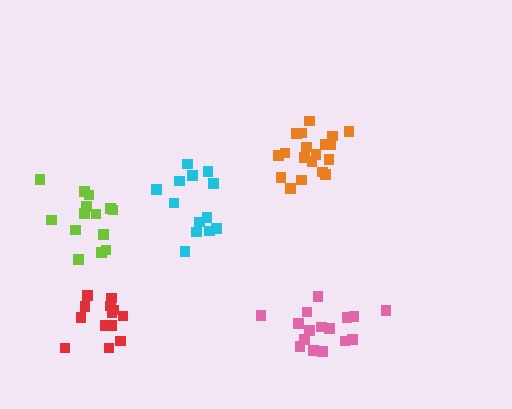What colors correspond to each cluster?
The clusters are colored: orange, cyan, pink, red, lime.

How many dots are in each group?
Group 1: 19 dots, Group 2: 13 dots, Group 3: 17 dots, Group 4: 13 dots, Group 5: 15 dots (77 total).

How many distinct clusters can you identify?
There are 5 distinct clusters.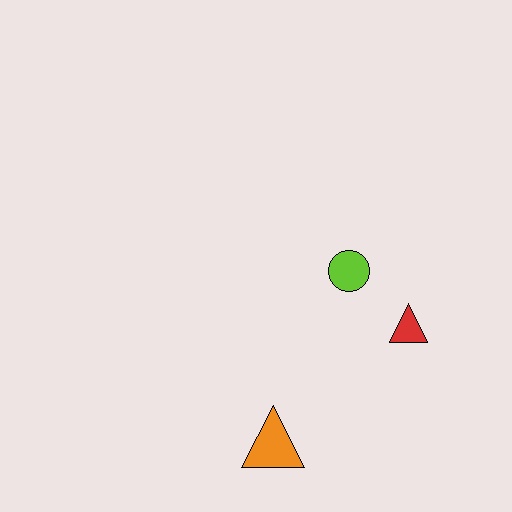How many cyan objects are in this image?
There are no cyan objects.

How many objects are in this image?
There are 3 objects.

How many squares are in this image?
There are no squares.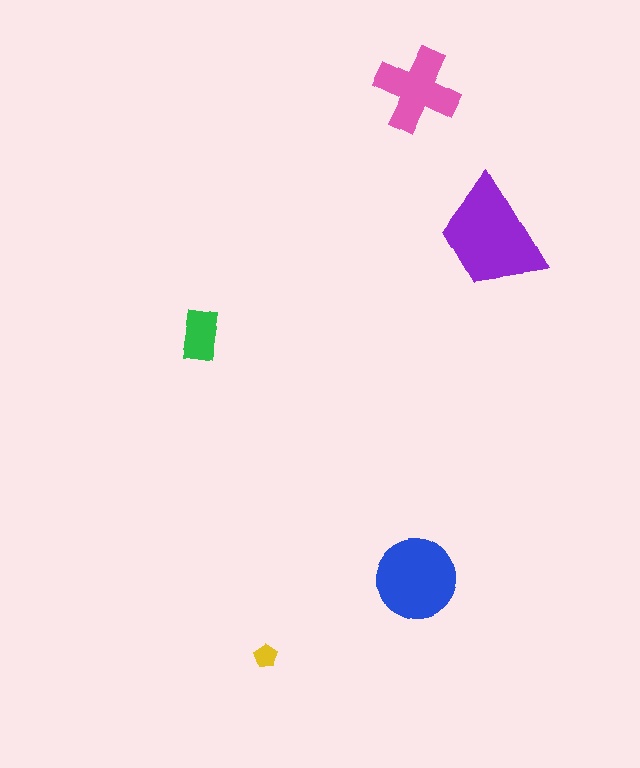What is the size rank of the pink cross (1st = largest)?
3rd.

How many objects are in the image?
There are 5 objects in the image.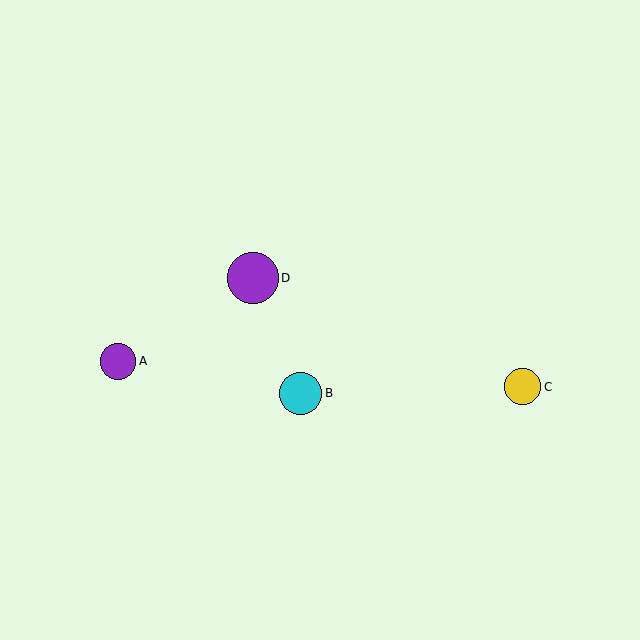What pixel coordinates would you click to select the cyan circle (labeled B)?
Click at (301, 393) to select the cyan circle B.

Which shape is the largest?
The purple circle (labeled D) is the largest.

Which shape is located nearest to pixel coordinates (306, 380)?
The cyan circle (labeled B) at (301, 393) is nearest to that location.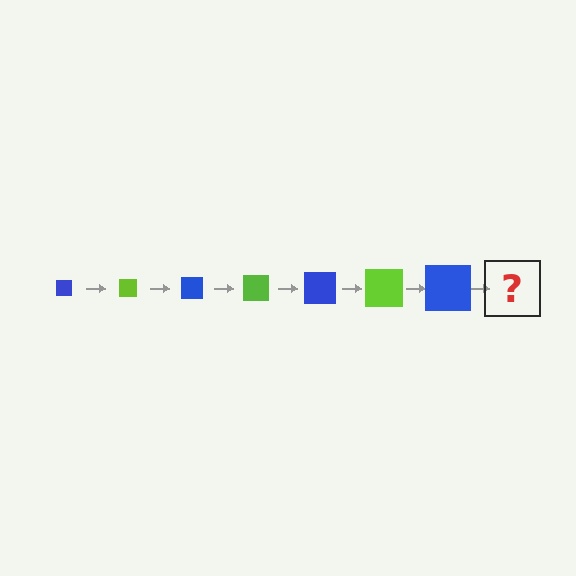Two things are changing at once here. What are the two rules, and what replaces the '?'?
The two rules are that the square grows larger each step and the color cycles through blue and lime. The '?' should be a lime square, larger than the previous one.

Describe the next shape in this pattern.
It should be a lime square, larger than the previous one.